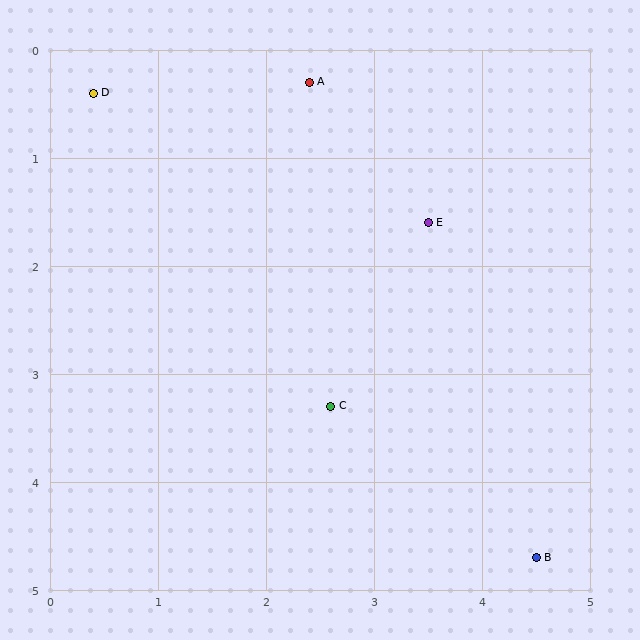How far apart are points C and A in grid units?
Points C and A are about 3.0 grid units apart.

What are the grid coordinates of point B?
Point B is at approximately (4.5, 4.7).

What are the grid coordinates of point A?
Point A is at approximately (2.4, 0.3).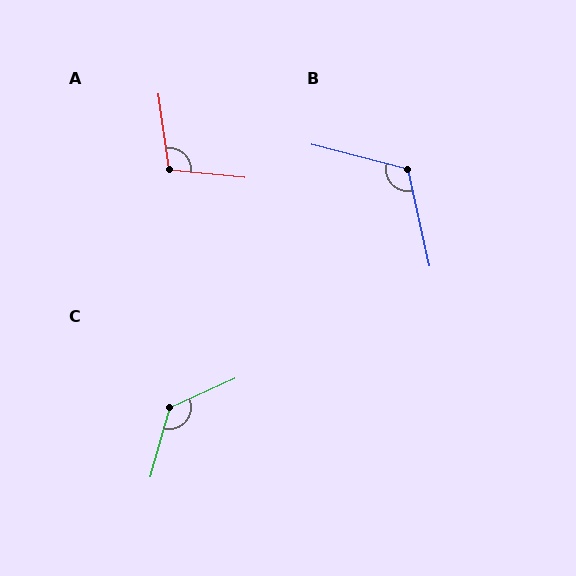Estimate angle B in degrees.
Approximately 117 degrees.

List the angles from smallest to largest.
A (104°), B (117°), C (130°).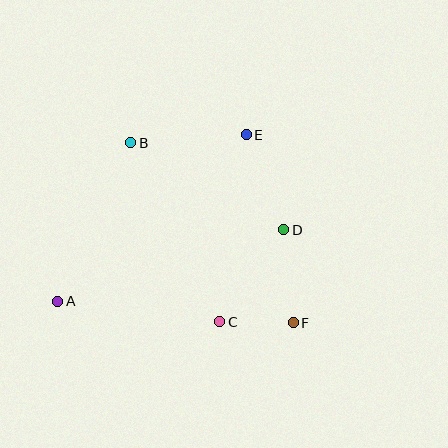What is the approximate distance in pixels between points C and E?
The distance between C and E is approximately 188 pixels.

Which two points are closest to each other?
Points C and F are closest to each other.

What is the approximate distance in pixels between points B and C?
The distance between B and C is approximately 200 pixels.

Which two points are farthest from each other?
Points A and E are farthest from each other.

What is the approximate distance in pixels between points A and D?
The distance between A and D is approximately 237 pixels.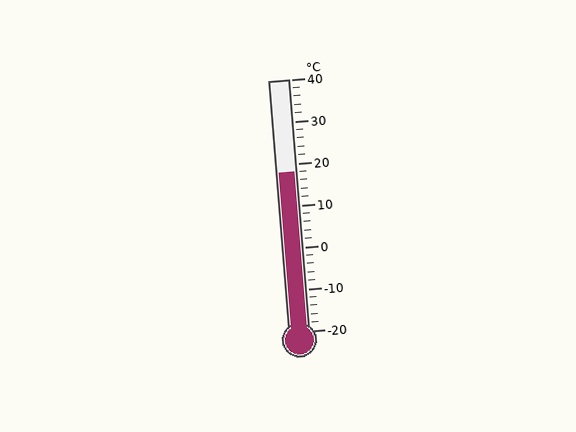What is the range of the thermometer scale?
The thermometer scale ranges from -20°C to 40°C.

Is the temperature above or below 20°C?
The temperature is below 20°C.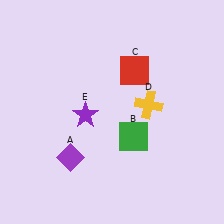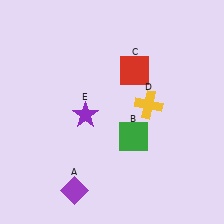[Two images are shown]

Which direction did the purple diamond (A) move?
The purple diamond (A) moved down.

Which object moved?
The purple diamond (A) moved down.